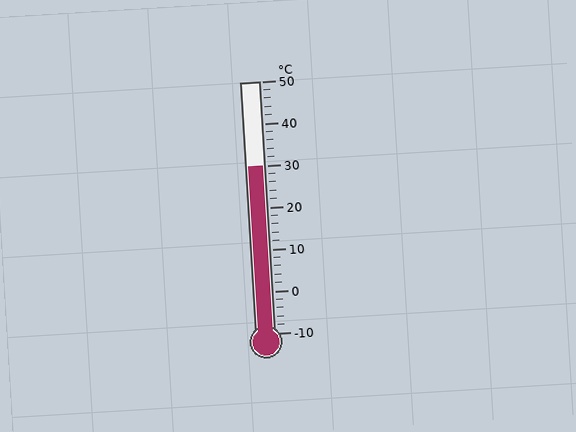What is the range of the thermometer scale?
The thermometer scale ranges from -10°C to 50°C.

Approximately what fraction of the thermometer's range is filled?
The thermometer is filled to approximately 65% of its range.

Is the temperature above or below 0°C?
The temperature is above 0°C.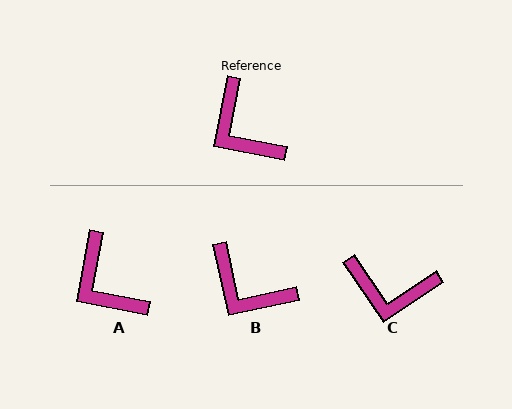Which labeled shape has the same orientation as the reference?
A.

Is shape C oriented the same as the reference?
No, it is off by about 45 degrees.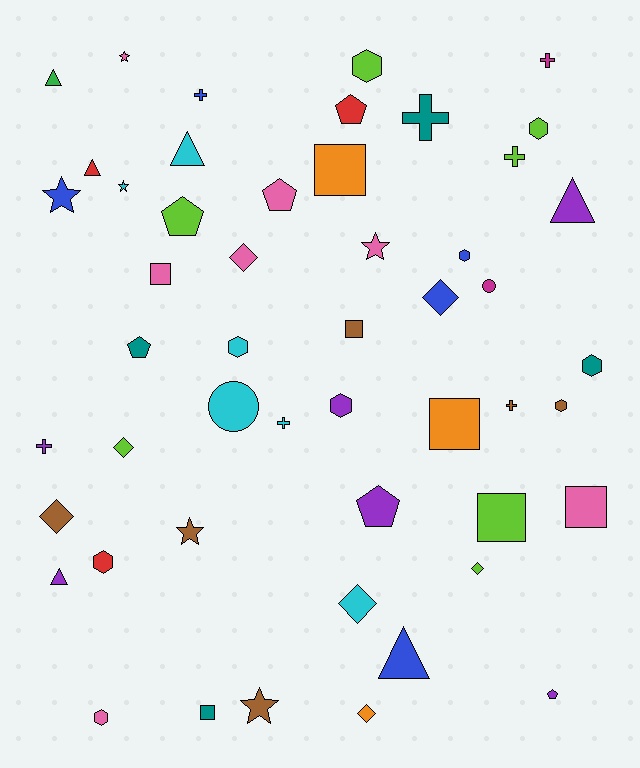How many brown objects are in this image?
There are 6 brown objects.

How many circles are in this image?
There are 2 circles.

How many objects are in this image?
There are 50 objects.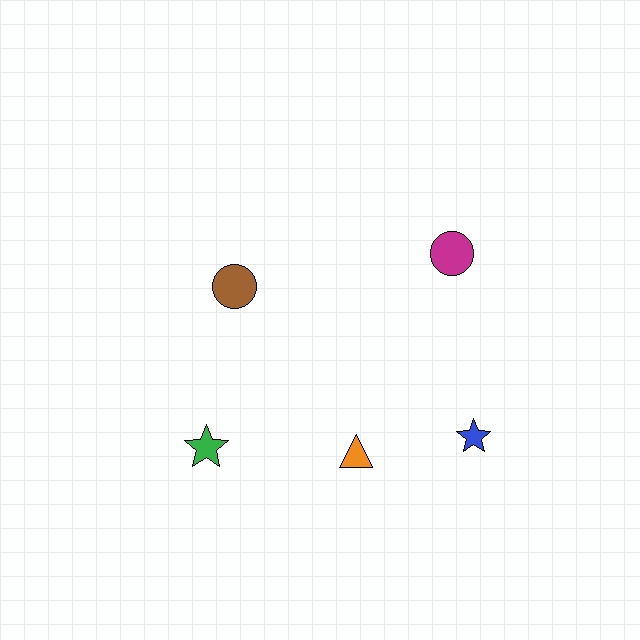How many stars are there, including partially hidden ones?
There are 2 stars.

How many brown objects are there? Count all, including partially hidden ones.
There is 1 brown object.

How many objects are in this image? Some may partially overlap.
There are 5 objects.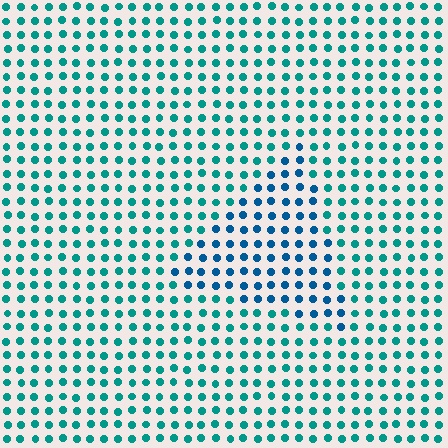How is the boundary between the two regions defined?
The boundary is defined purely by a slight shift in hue (about 30 degrees). Spacing, size, and orientation are identical on both sides.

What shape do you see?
I see a triangle.